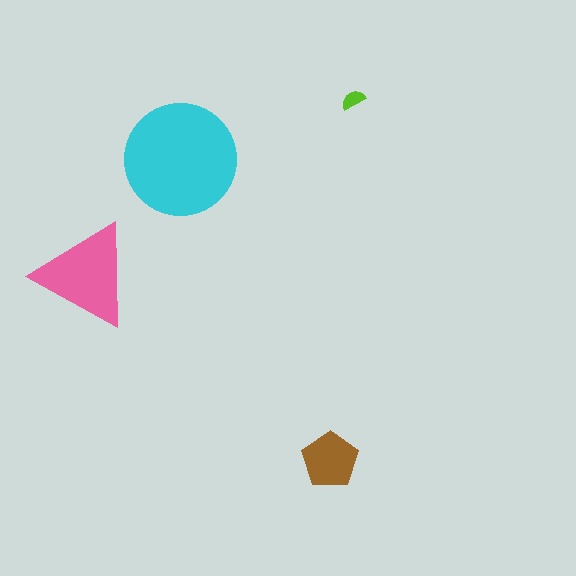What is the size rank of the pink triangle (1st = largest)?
2nd.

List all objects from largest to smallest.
The cyan circle, the pink triangle, the brown pentagon, the lime semicircle.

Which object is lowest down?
The brown pentagon is bottommost.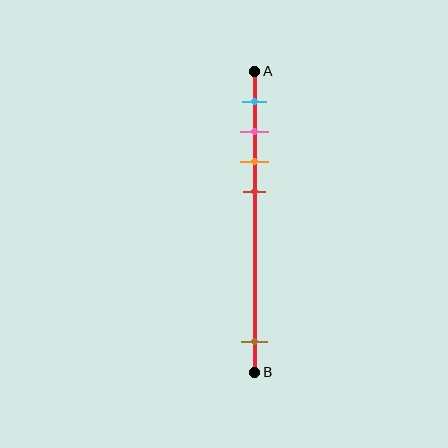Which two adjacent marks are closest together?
The pink and orange marks are the closest adjacent pair.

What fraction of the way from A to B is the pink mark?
The pink mark is approximately 20% (0.2) of the way from A to B.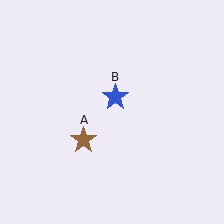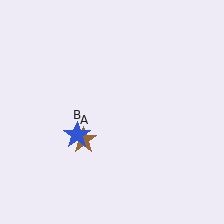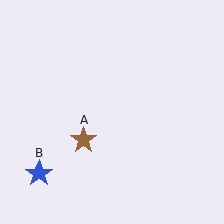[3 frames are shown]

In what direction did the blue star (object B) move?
The blue star (object B) moved down and to the left.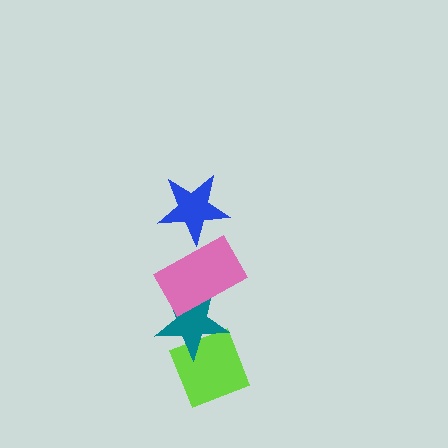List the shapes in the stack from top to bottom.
From top to bottom: the blue star, the pink rectangle, the teal star, the lime diamond.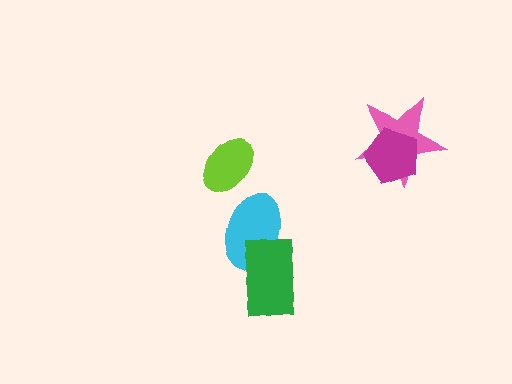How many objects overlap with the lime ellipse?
0 objects overlap with the lime ellipse.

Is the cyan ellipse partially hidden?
Yes, it is partially covered by another shape.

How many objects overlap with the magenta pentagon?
1 object overlaps with the magenta pentagon.